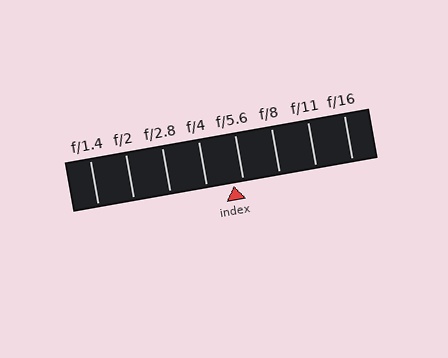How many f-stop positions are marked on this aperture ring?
There are 8 f-stop positions marked.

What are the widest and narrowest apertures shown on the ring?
The widest aperture shown is f/1.4 and the narrowest is f/16.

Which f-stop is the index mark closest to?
The index mark is closest to f/5.6.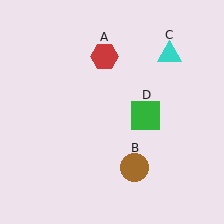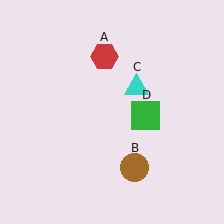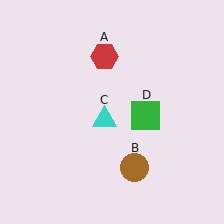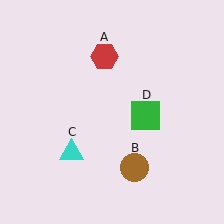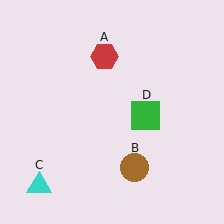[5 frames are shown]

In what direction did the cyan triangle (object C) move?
The cyan triangle (object C) moved down and to the left.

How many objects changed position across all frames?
1 object changed position: cyan triangle (object C).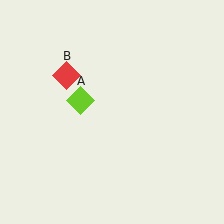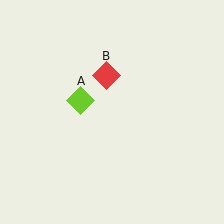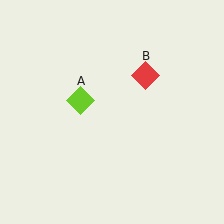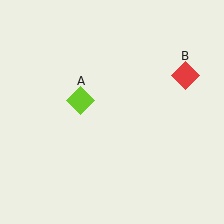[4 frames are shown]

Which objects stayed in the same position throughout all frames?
Lime diamond (object A) remained stationary.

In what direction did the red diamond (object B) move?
The red diamond (object B) moved right.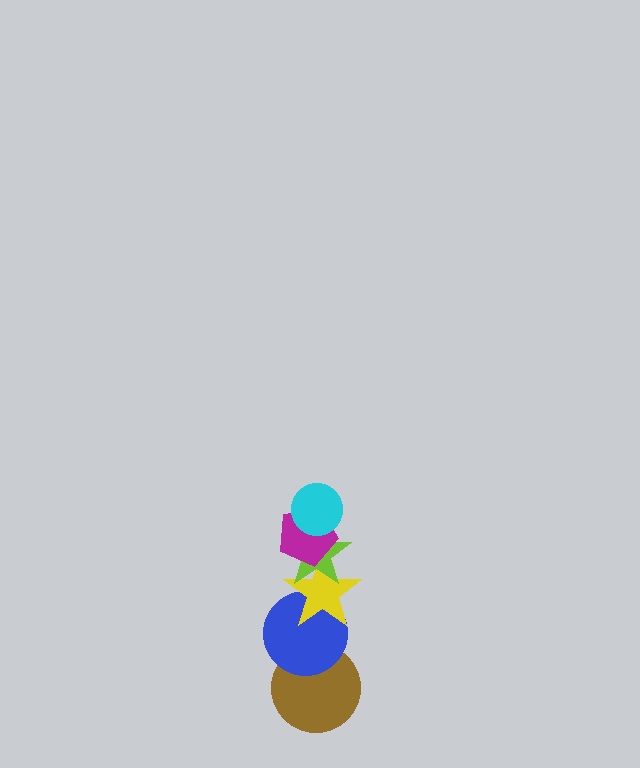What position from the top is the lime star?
The lime star is 3rd from the top.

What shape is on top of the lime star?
The magenta pentagon is on top of the lime star.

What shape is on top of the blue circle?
The yellow star is on top of the blue circle.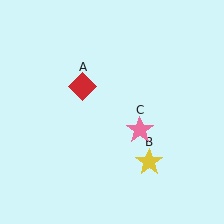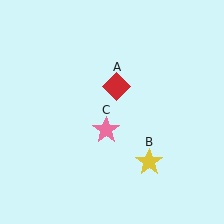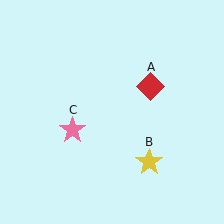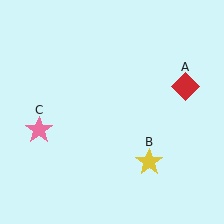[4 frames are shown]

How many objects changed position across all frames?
2 objects changed position: red diamond (object A), pink star (object C).